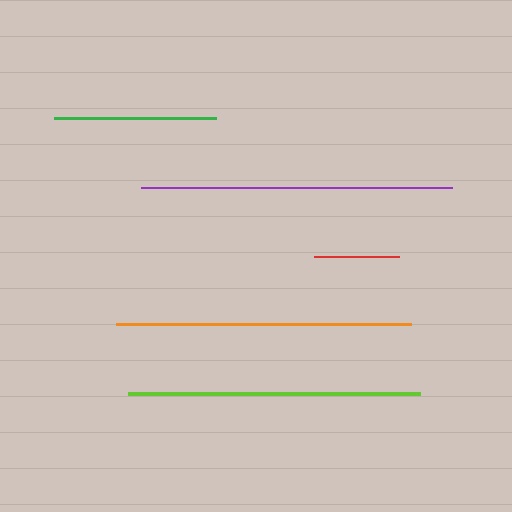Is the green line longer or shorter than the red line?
The green line is longer than the red line.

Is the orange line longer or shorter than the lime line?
The orange line is longer than the lime line.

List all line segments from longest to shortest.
From longest to shortest: purple, orange, lime, green, red.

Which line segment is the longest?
The purple line is the longest at approximately 311 pixels.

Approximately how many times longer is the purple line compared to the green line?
The purple line is approximately 1.9 times the length of the green line.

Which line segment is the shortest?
The red line is the shortest at approximately 85 pixels.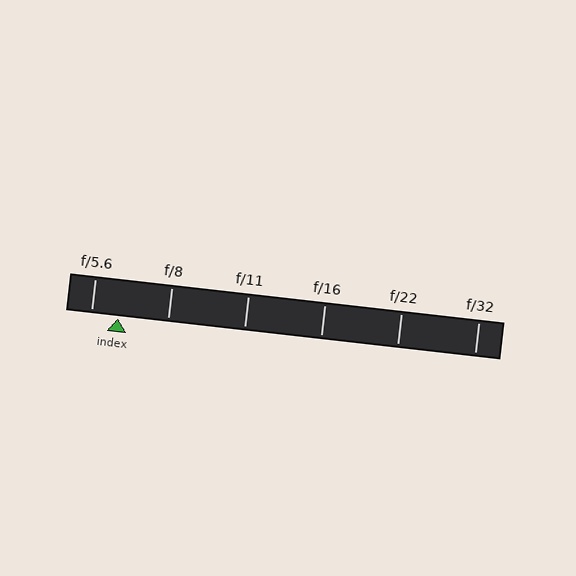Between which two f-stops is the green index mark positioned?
The index mark is between f/5.6 and f/8.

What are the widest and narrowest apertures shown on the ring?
The widest aperture shown is f/5.6 and the narrowest is f/32.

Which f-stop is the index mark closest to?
The index mark is closest to f/5.6.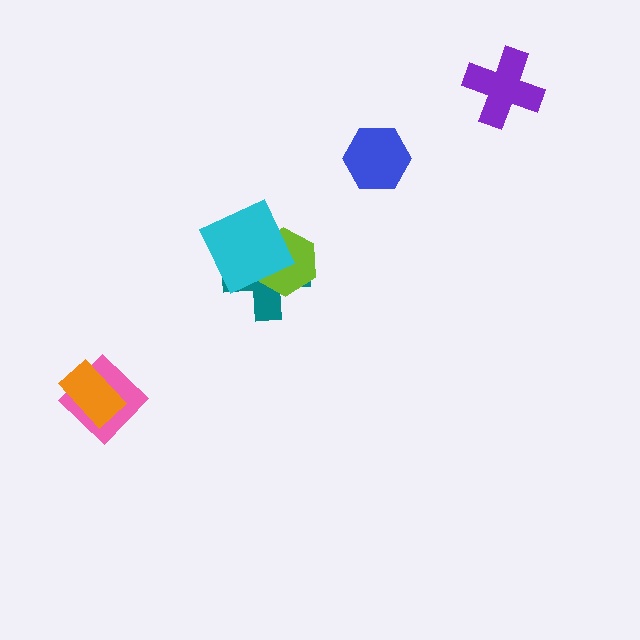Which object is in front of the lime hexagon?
The cyan square is in front of the lime hexagon.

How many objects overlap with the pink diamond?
1 object overlaps with the pink diamond.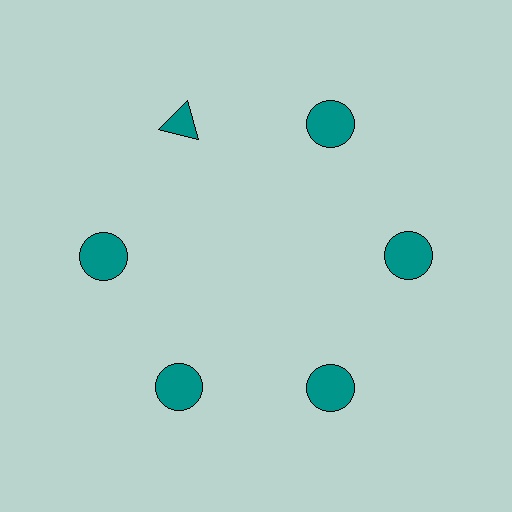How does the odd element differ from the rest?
It has a different shape: triangle instead of circle.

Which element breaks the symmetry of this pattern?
The teal triangle at roughly the 11 o'clock position breaks the symmetry. All other shapes are teal circles.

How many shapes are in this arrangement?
There are 6 shapes arranged in a ring pattern.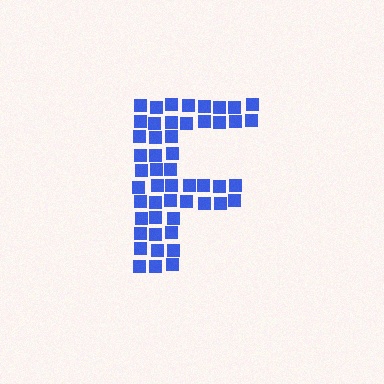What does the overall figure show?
The overall figure shows the letter F.